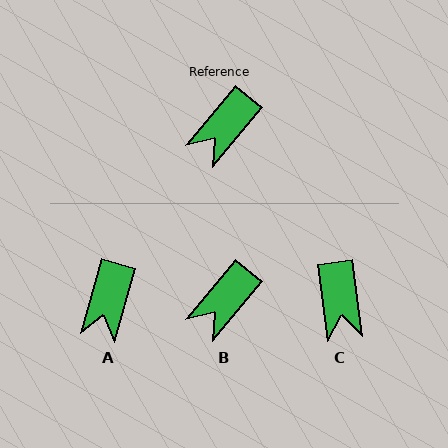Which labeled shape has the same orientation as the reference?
B.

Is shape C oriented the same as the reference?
No, it is off by about 46 degrees.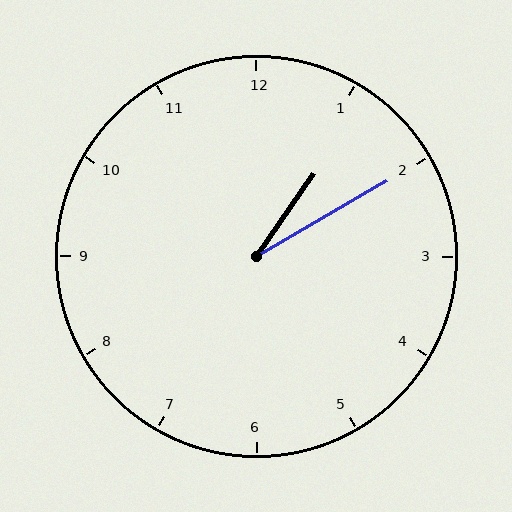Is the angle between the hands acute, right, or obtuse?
It is acute.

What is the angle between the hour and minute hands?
Approximately 25 degrees.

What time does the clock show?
1:10.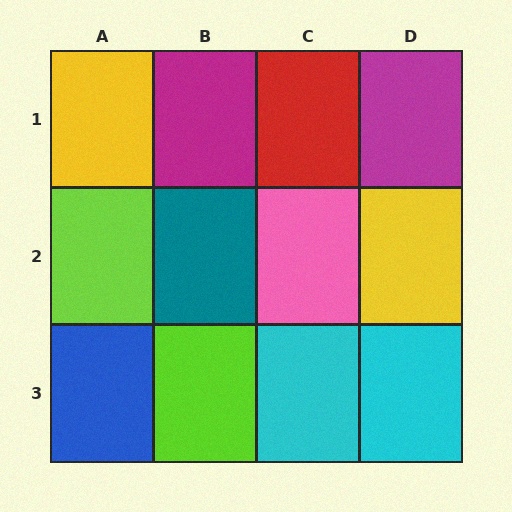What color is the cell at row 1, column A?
Yellow.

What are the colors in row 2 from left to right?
Lime, teal, pink, yellow.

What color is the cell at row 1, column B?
Magenta.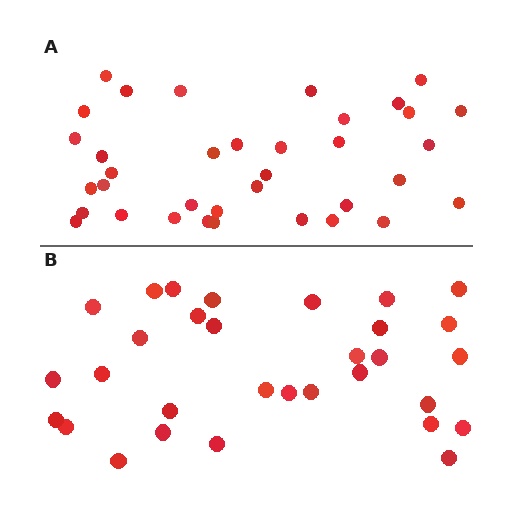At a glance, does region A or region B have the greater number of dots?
Region A (the top region) has more dots.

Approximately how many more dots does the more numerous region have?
Region A has about 5 more dots than region B.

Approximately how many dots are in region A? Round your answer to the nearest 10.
About 40 dots. (The exact count is 36, which rounds to 40.)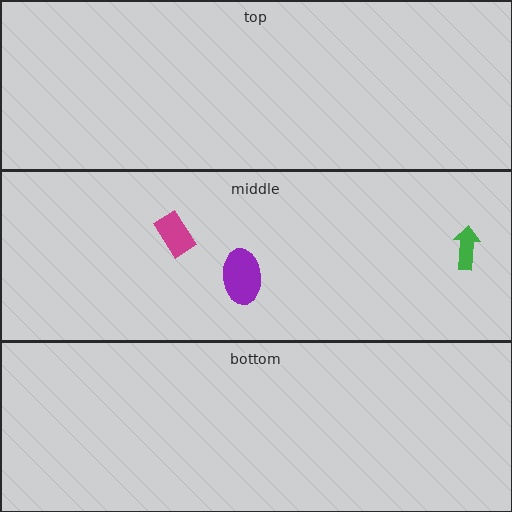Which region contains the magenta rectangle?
The middle region.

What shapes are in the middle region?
The green arrow, the magenta rectangle, the purple ellipse.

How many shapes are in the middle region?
3.